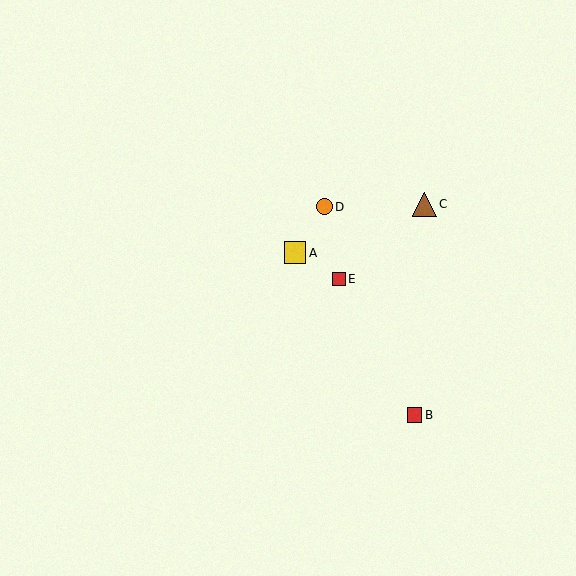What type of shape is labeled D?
Shape D is an orange circle.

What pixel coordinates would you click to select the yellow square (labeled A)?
Click at (295, 253) to select the yellow square A.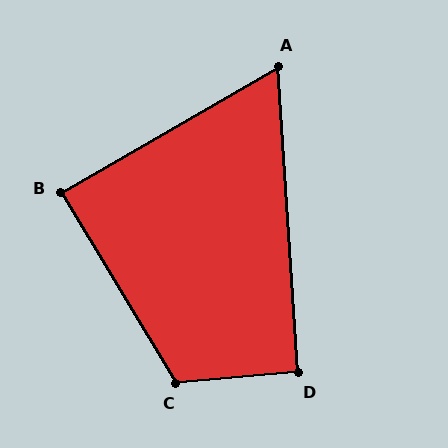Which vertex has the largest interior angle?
C, at approximately 116 degrees.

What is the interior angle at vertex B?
Approximately 89 degrees (approximately right).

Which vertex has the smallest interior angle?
A, at approximately 64 degrees.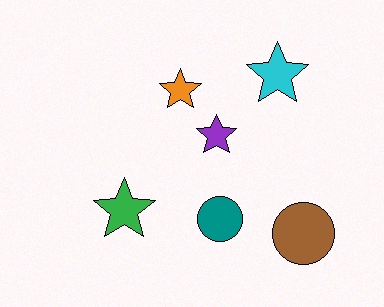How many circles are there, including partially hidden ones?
There are 2 circles.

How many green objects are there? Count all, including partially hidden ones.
There is 1 green object.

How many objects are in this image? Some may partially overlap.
There are 6 objects.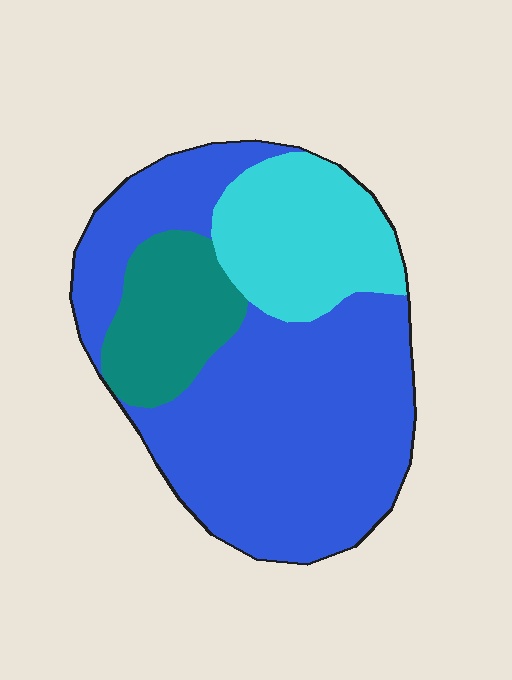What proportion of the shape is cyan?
Cyan covers roughly 20% of the shape.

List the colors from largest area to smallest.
From largest to smallest: blue, cyan, teal.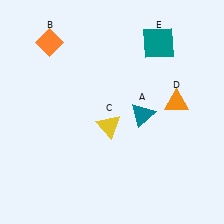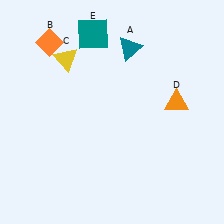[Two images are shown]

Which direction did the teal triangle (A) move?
The teal triangle (A) moved up.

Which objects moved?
The objects that moved are: the teal triangle (A), the yellow triangle (C), the teal square (E).